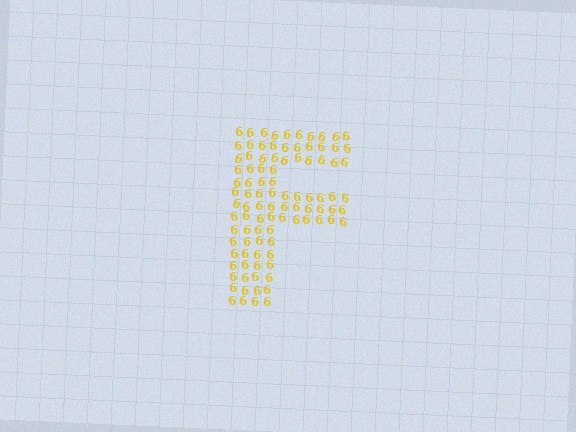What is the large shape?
The large shape is the letter F.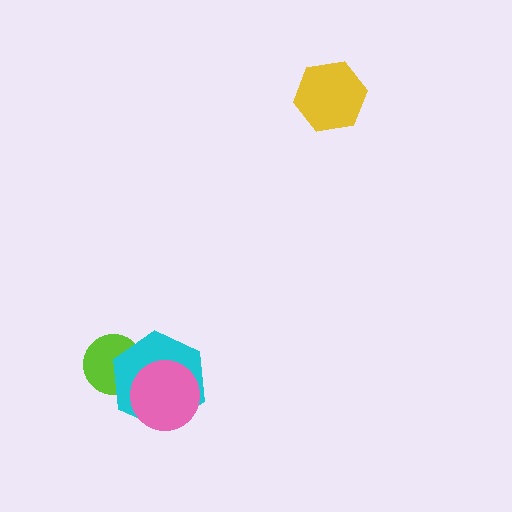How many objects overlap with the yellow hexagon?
0 objects overlap with the yellow hexagon.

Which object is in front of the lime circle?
The cyan hexagon is in front of the lime circle.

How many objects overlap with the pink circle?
1 object overlaps with the pink circle.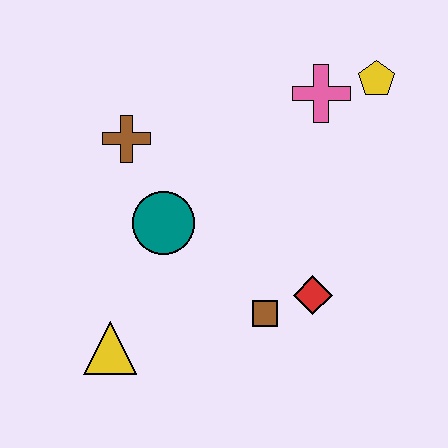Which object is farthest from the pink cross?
The yellow triangle is farthest from the pink cross.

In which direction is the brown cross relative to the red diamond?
The brown cross is to the left of the red diamond.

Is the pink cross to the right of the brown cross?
Yes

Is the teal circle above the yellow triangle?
Yes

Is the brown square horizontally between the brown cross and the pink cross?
Yes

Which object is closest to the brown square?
The red diamond is closest to the brown square.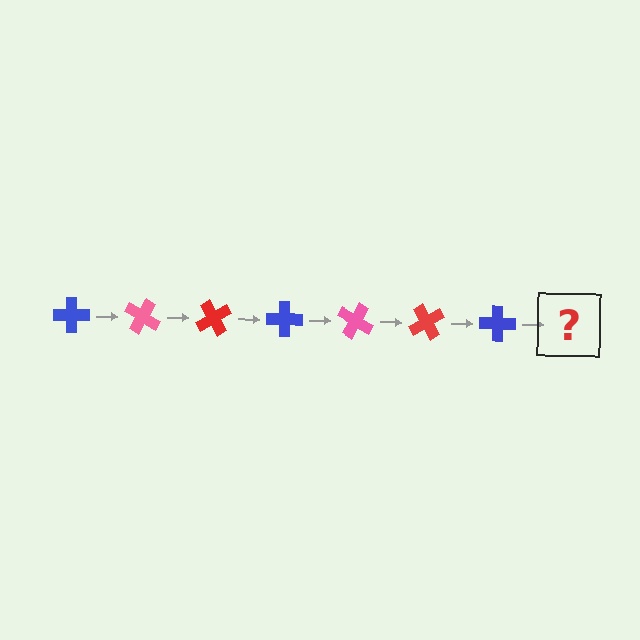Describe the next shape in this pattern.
It should be a pink cross, rotated 210 degrees from the start.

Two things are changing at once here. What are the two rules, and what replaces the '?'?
The two rules are that it rotates 30 degrees each step and the color cycles through blue, pink, and red. The '?' should be a pink cross, rotated 210 degrees from the start.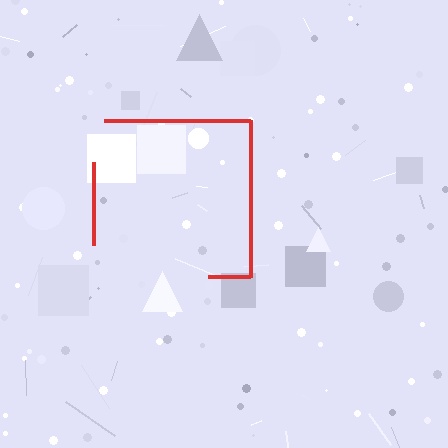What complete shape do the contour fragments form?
The contour fragments form a square.